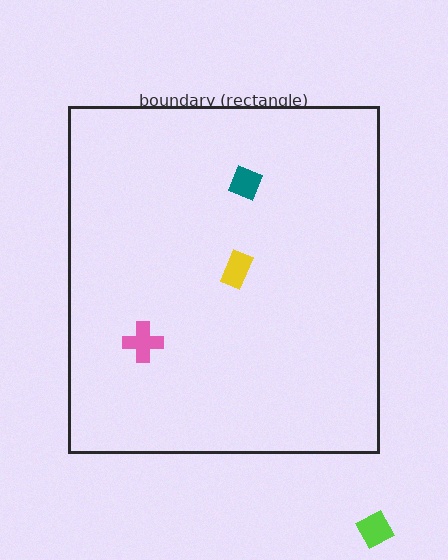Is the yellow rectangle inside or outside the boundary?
Inside.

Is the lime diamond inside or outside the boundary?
Outside.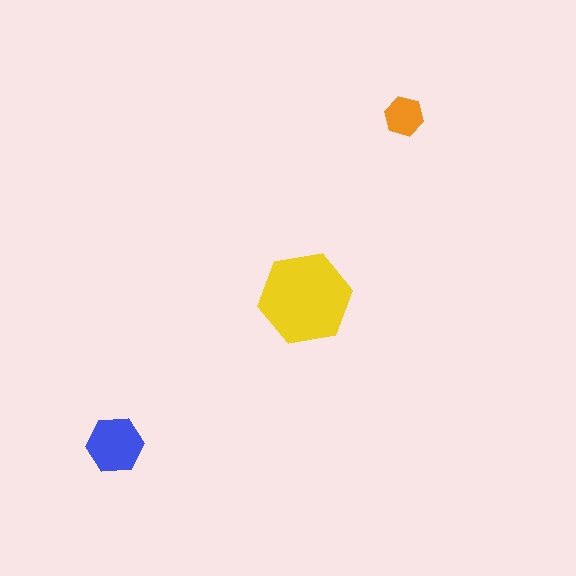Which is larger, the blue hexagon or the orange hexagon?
The blue one.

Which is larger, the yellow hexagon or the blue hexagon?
The yellow one.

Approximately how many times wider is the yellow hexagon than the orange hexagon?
About 2.5 times wider.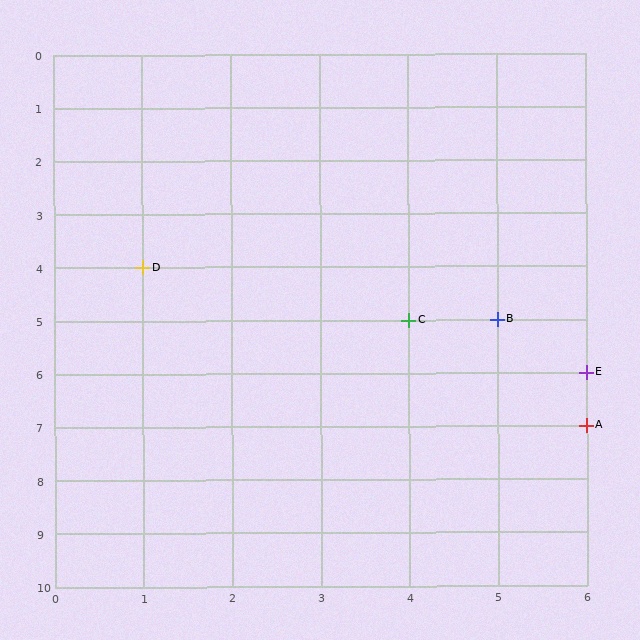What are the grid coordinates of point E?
Point E is at grid coordinates (6, 6).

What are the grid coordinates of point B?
Point B is at grid coordinates (5, 5).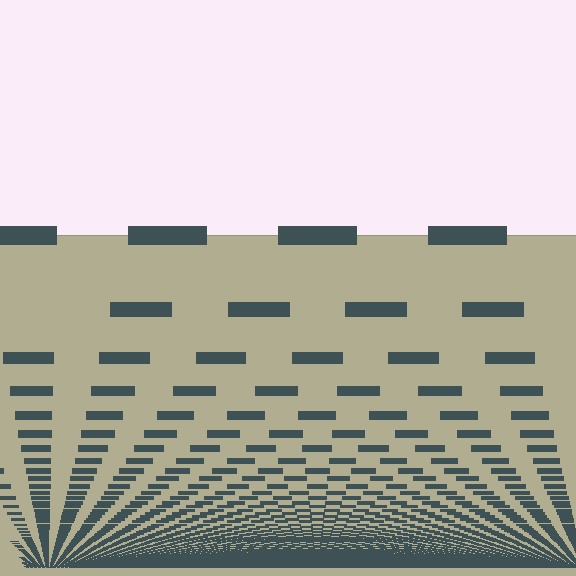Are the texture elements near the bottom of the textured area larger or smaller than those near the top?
Smaller. The gradient is inverted — elements near the bottom are smaller and denser.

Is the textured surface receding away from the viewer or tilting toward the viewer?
The surface appears to tilt toward the viewer. Texture elements get larger and sparser toward the top.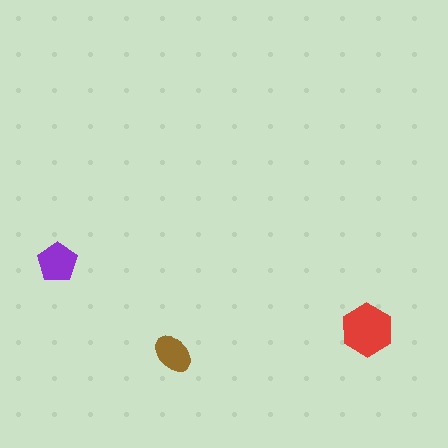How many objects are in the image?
There are 3 objects in the image.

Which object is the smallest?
The brown ellipse.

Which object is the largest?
The red hexagon.